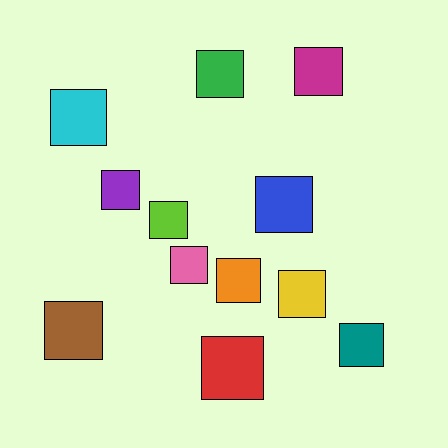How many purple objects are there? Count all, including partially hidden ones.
There is 1 purple object.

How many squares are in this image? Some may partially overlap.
There are 12 squares.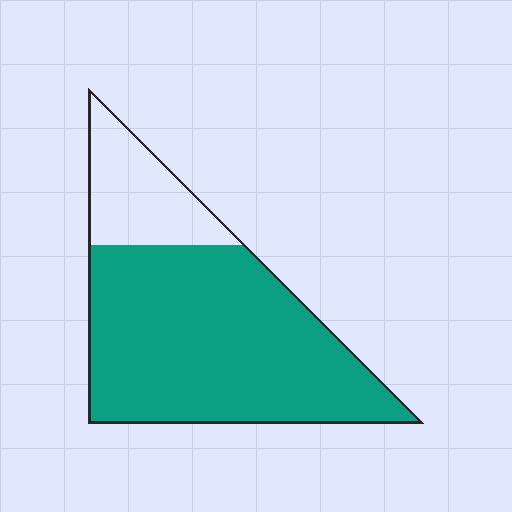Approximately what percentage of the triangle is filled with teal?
Approximately 80%.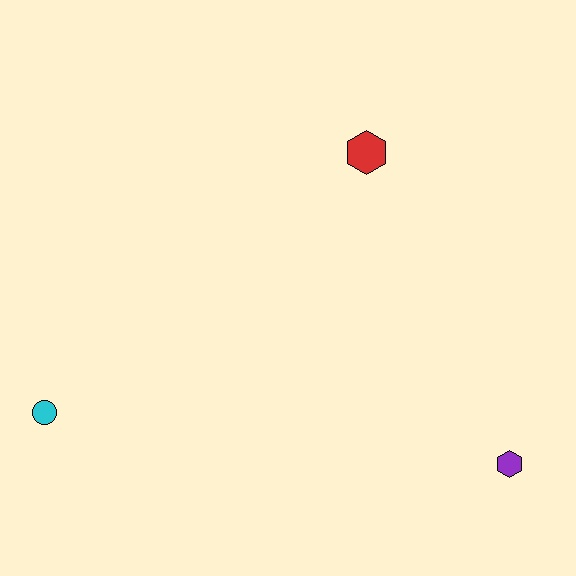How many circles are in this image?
There is 1 circle.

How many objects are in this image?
There are 3 objects.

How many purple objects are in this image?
There is 1 purple object.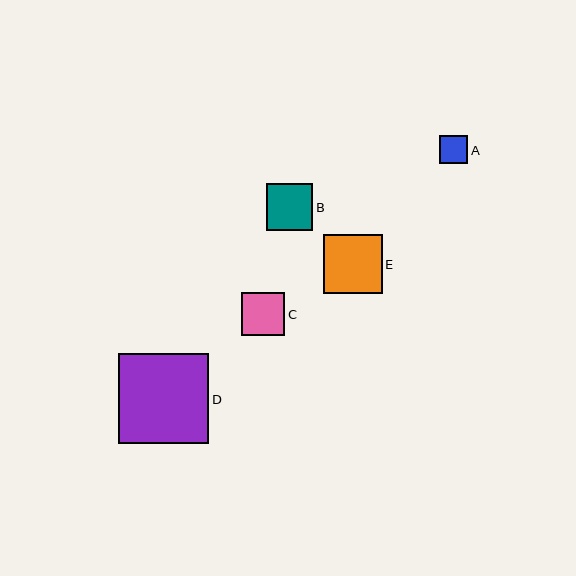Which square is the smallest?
Square A is the smallest with a size of approximately 29 pixels.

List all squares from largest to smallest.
From largest to smallest: D, E, B, C, A.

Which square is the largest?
Square D is the largest with a size of approximately 90 pixels.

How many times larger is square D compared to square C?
Square D is approximately 2.1 times the size of square C.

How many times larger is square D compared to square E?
Square D is approximately 1.5 times the size of square E.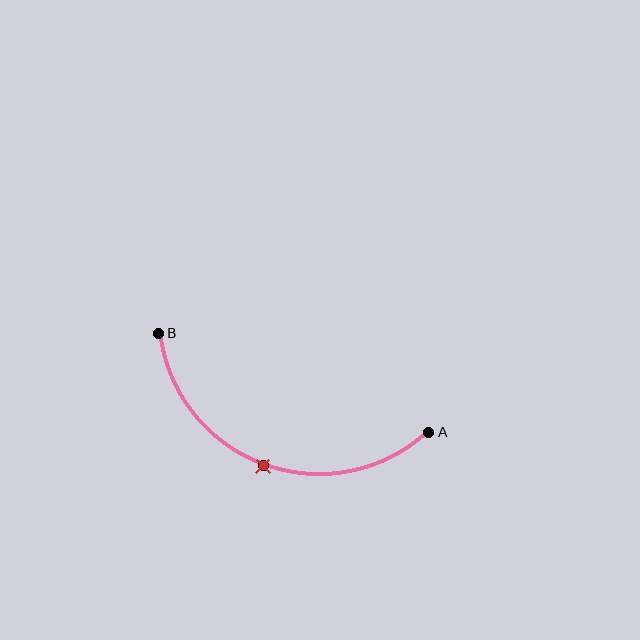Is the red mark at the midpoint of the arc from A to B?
Yes. The red mark lies on the arc at equal arc-length from both A and B — it is the arc midpoint.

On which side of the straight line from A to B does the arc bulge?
The arc bulges below the straight line connecting A and B.